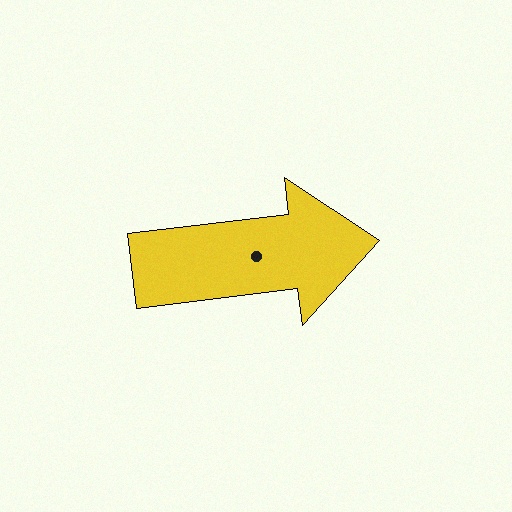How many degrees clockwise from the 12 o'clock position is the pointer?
Approximately 83 degrees.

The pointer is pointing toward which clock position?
Roughly 3 o'clock.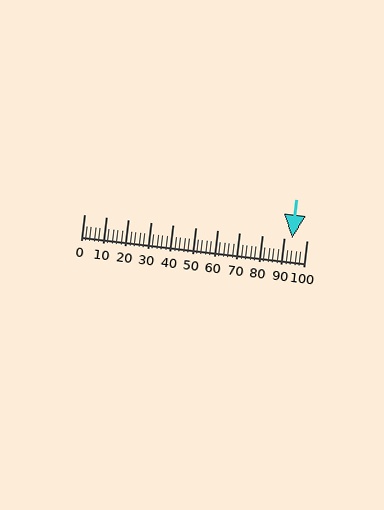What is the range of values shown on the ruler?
The ruler shows values from 0 to 100.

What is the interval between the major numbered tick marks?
The major tick marks are spaced 10 units apart.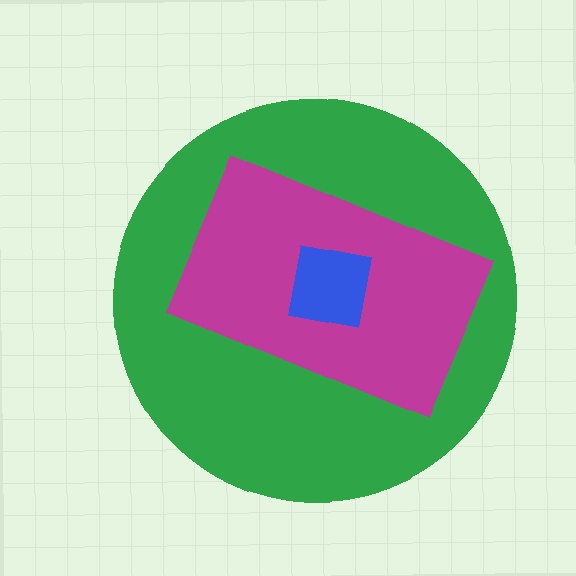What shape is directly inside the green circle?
The magenta rectangle.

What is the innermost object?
The blue square.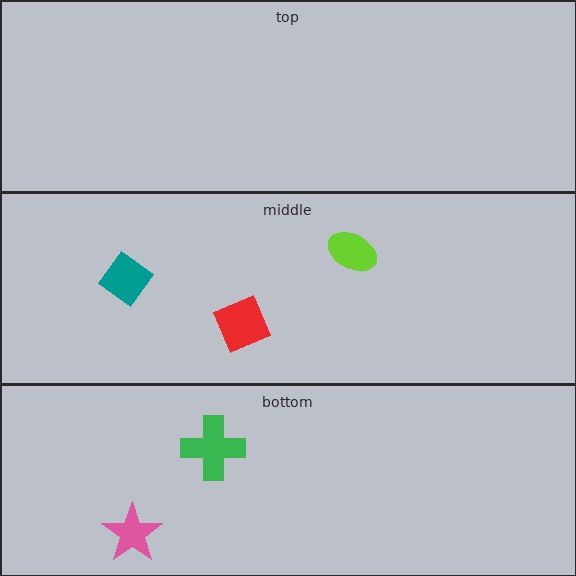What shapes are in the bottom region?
The pink star, the green cross.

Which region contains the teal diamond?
The middle region.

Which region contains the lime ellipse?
The middle region.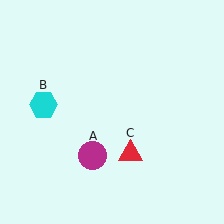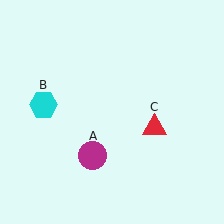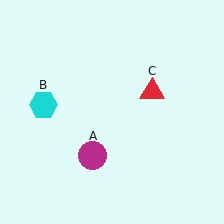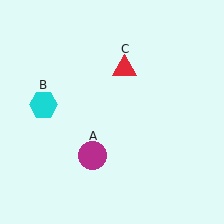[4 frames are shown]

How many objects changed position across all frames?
1 object changed position: red triangle (object C).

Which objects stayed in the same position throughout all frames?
Magenta circle (object A) and cyan hexagon (object B) remained stationary.